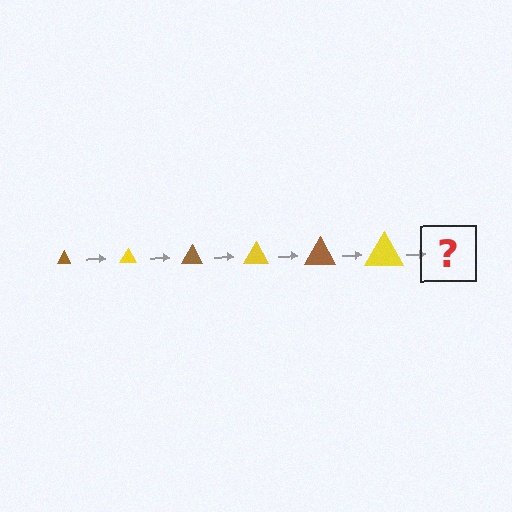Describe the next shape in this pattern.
It should be a brown triangle, larger than the previous one.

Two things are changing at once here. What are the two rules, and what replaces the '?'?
The two rules are that the triangle grows larger each step and the color cycles through brown and yellow. The '?' should be a brown triangle, larger than the previous one.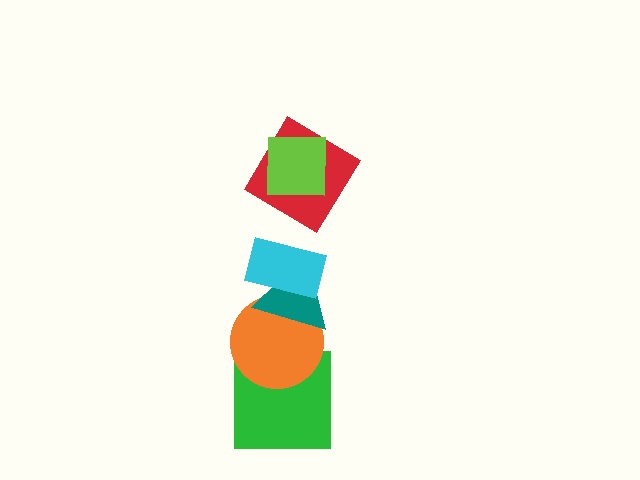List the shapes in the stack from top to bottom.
From top to bottom: the lime square, the red diamond, the cyan rectangle, the teal triangle, the orange circle, the green square.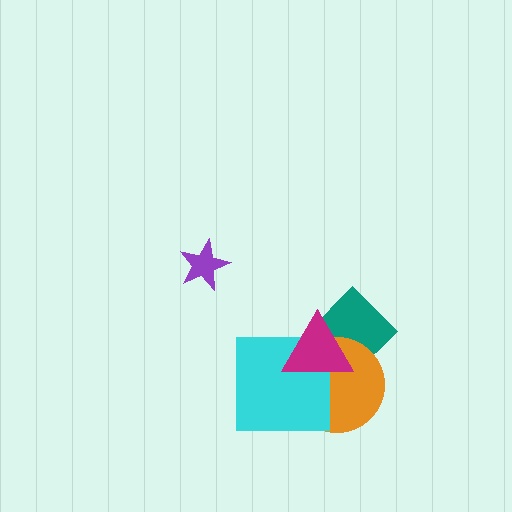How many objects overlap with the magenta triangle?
3 objects overlap with the magenta triangle.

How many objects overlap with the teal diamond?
2 objects overlap with the teal diamond.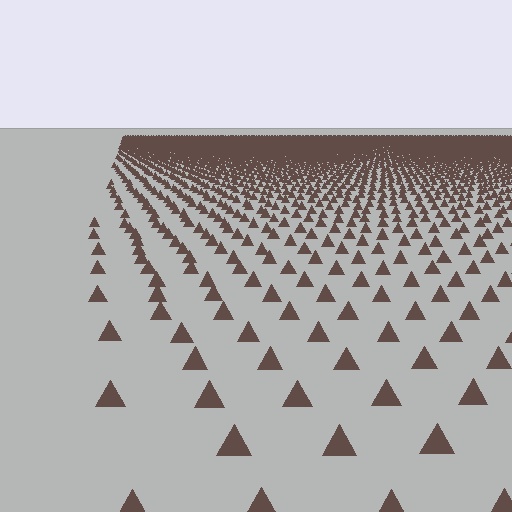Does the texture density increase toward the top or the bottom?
Density increases toward the top.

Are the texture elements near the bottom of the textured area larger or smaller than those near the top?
Larger. Near the bottom, elements are closer to the viewer and appear at a bigger on-screen size.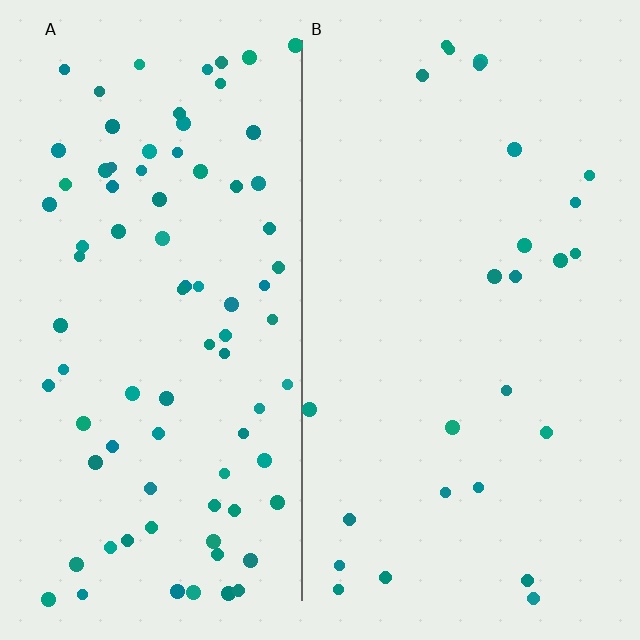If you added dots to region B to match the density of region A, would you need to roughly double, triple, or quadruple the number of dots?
Approximately triple.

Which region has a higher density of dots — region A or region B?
A (the left).